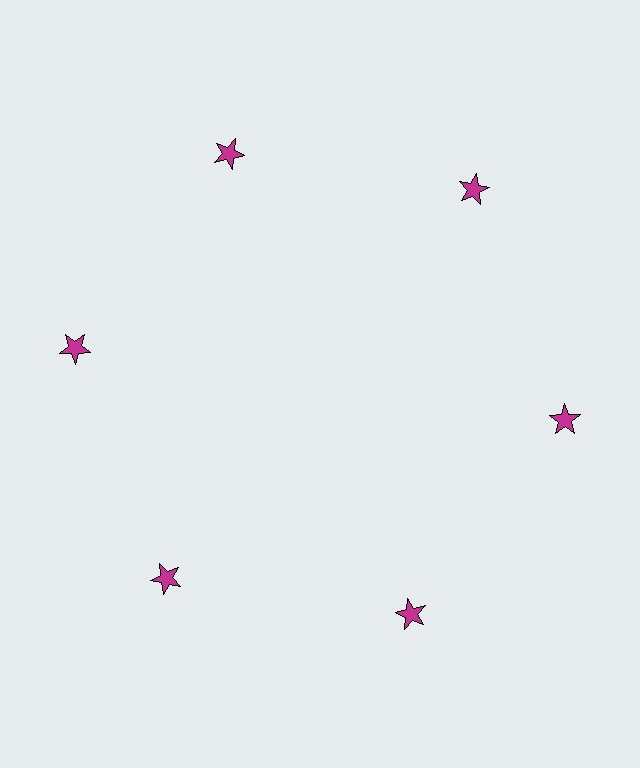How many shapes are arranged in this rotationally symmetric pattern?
There are 6 shapes, arranged in 6 groups of 1.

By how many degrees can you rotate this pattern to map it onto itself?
The pattern maps onto itself every 60 degrees of rotation.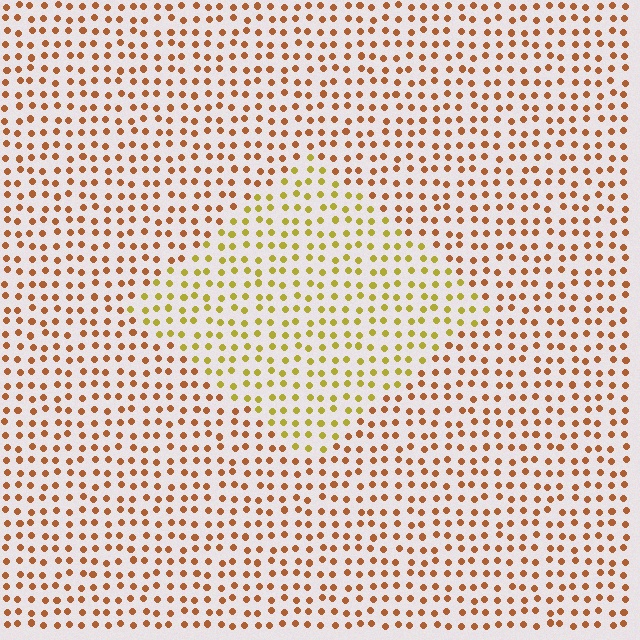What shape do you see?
I see a diamond.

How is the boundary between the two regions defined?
The boundary is defined purely by a slight shift in hue (about 37 degrees). Spacing, size, and orientation are identical on both sides.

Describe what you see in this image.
The image is filled with small brown elements in a uniform arrangement. A diamond-shaped region is visible where the elements are tinted to a slightly different hue, forming a subtle color boundary.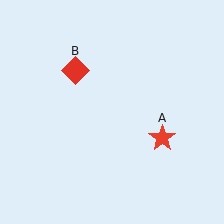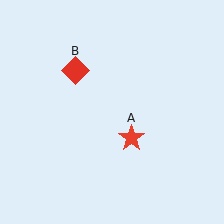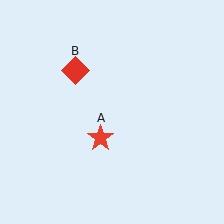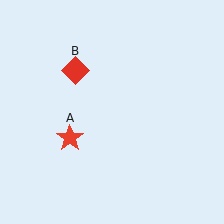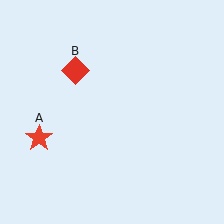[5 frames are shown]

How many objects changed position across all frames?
1 object changed position: red star (object A).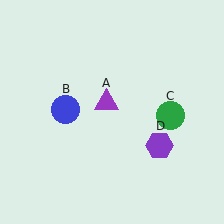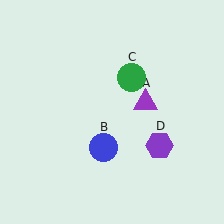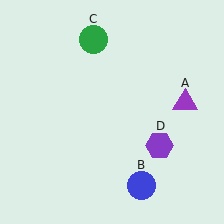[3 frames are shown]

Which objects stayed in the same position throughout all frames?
Purple hexagon (object D) remained stationary.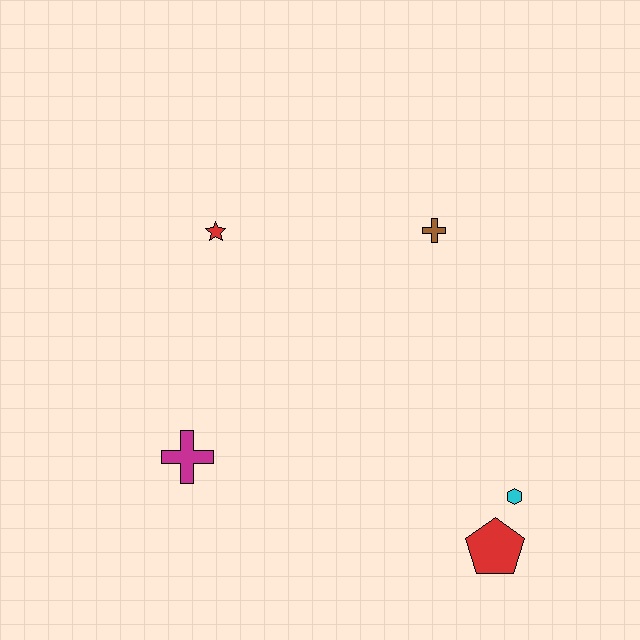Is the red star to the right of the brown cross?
No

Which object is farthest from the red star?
The red pentagon is farthest from the red star.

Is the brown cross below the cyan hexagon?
No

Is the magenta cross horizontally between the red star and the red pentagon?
No